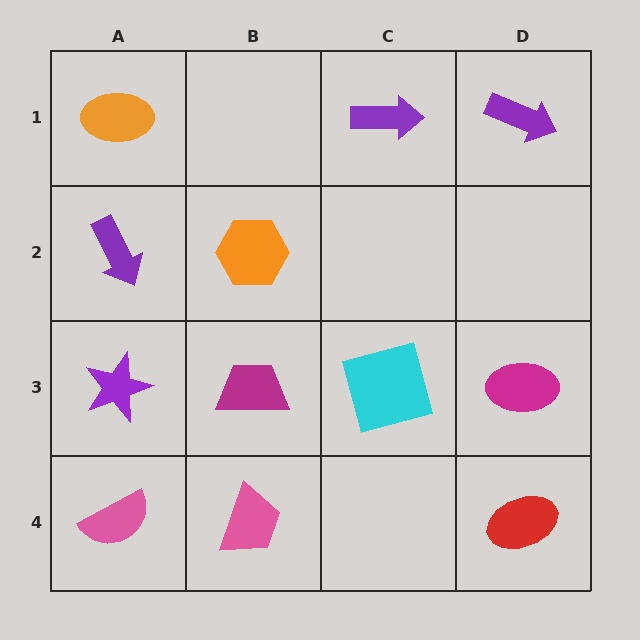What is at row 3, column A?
A purple star.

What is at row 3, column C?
A cyan square.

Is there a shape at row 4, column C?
No, that cell is empty.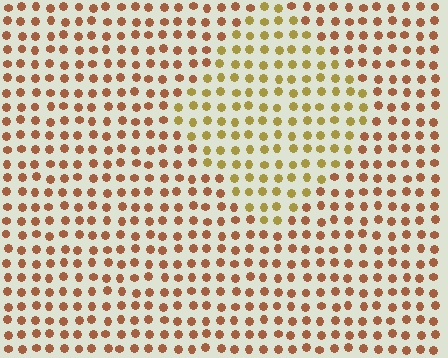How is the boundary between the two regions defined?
The boundary is defined purely by a slight shift in hue (about 34 degrees). Spacing, size, and orientation are identical on both sides.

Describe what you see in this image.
The image is filled with small brown elements in a uniform arrangement. A diamond-shaped region is visible where the elements are tinted to a slightly different hue, forming a subtle color boundary.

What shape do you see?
I see a diamond.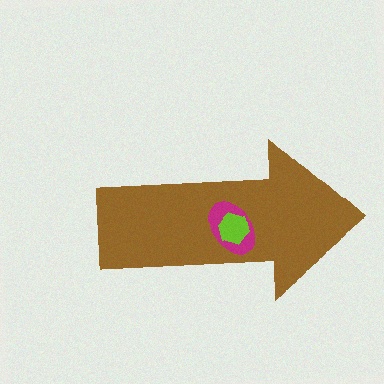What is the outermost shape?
The brown arrow.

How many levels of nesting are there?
3.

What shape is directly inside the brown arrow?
The magenta ellipse.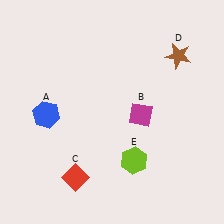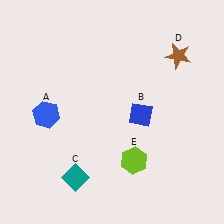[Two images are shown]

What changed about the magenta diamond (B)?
In Image 1, B is magenta. In Image 2, it changed to blue.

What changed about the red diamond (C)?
In Image 1, C is red. In Image 2, it changed to teal.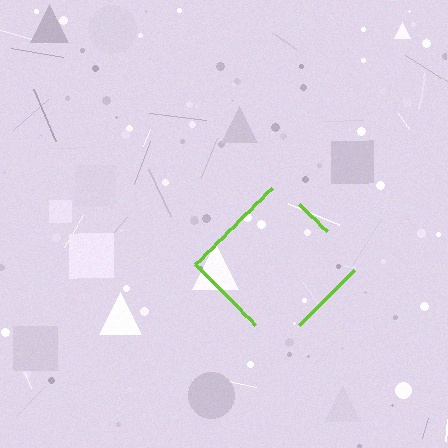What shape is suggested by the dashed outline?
The dashed outline suggests a diamond.